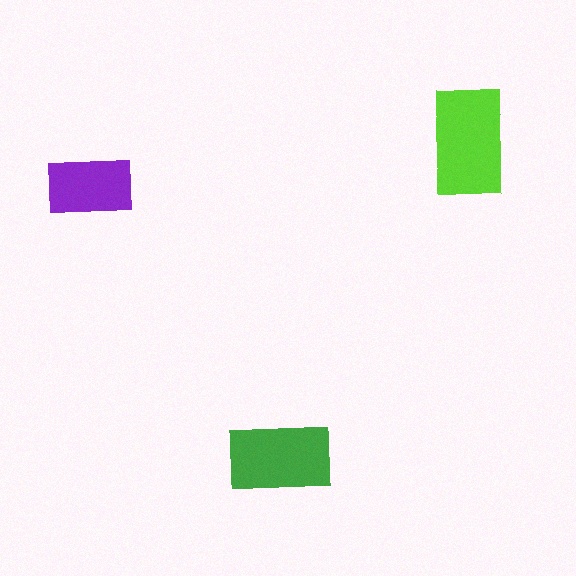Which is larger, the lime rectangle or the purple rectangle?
The lime one.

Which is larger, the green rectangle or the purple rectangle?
The green one.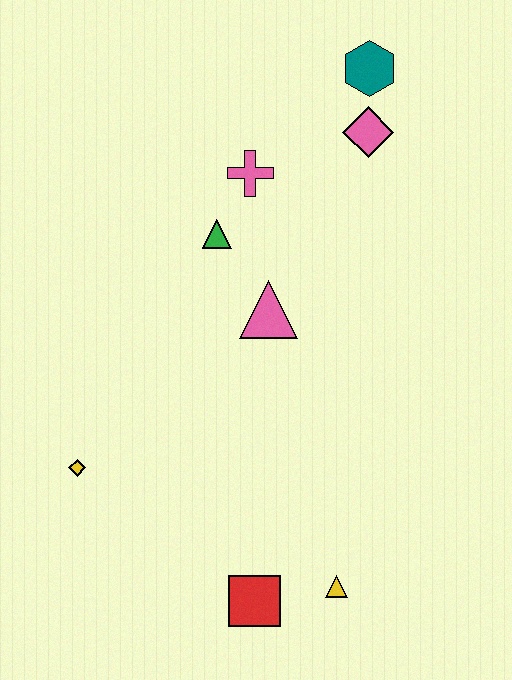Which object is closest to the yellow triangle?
The red square is closest to the yellow triangle.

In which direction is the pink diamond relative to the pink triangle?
The pink diamond is above the pink triangle.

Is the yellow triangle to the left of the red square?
No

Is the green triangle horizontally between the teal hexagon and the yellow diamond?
Yes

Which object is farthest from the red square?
The teal hexagon is farthest from the red square.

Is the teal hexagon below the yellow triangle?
No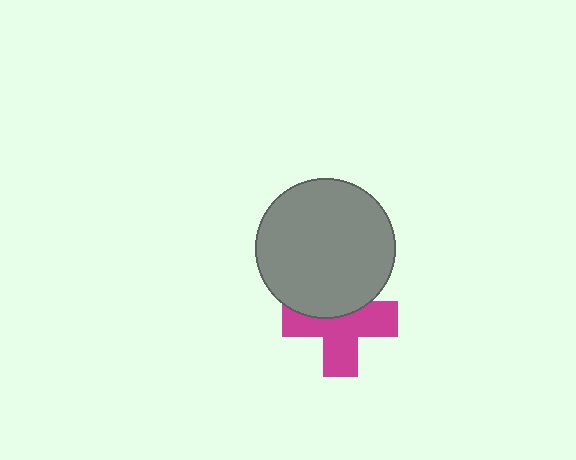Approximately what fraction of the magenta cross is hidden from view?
Roughly 36% of the magenta cross is hidden behind the gray circle.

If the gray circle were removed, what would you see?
You would see the complete magenta cross.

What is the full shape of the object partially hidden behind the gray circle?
The partially hidden object is a magenta cross.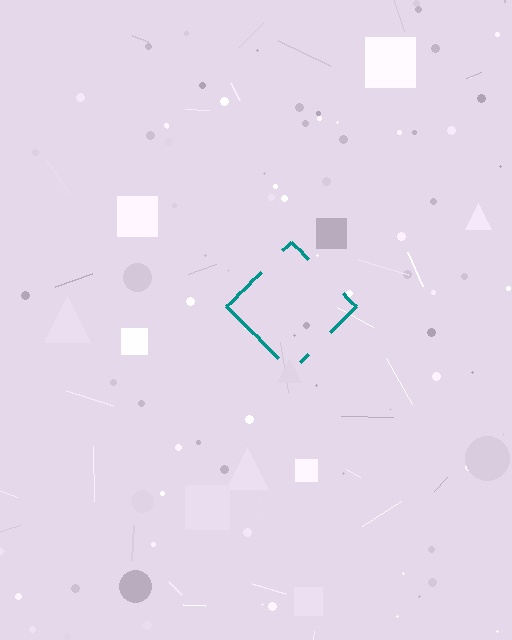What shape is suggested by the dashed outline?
The dashed outline suggests a diamond.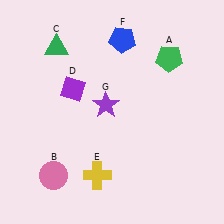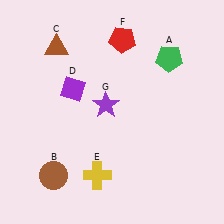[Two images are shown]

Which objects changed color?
B changed from pink to brown. C changed from green to brown. F changed from blue to red.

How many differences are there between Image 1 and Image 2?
There are 3 differences between the two images.